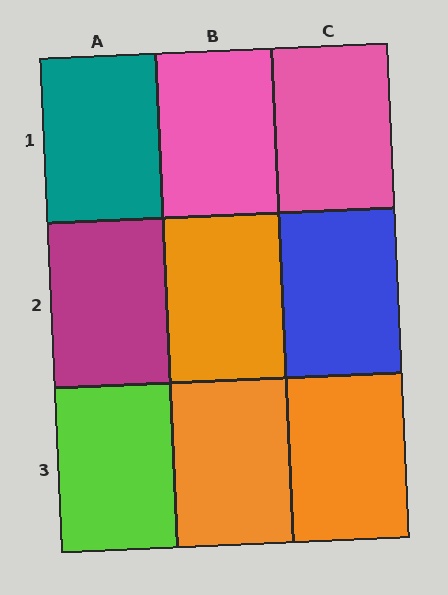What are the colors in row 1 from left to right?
Teal, pink, pink.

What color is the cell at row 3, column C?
Orange.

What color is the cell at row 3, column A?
Lime.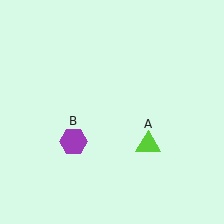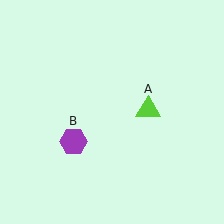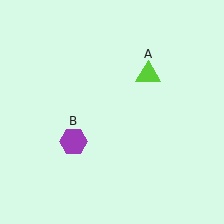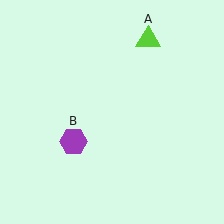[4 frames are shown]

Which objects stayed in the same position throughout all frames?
Purple hexagon (object B) remained stationary.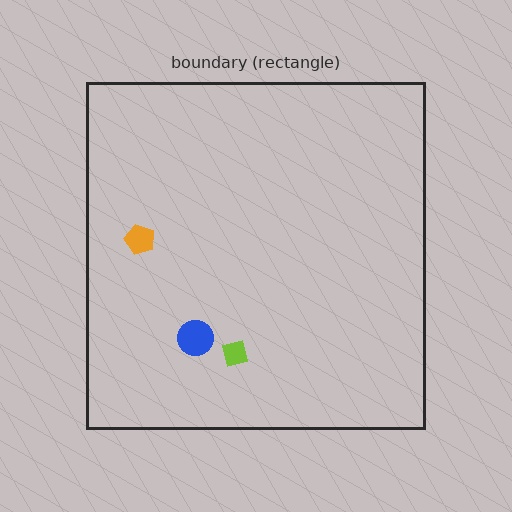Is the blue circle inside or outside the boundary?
Inside.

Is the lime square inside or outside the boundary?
Inside.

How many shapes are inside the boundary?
3 inside, 0 outside.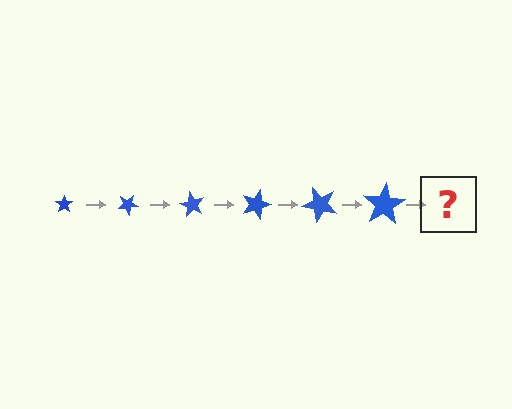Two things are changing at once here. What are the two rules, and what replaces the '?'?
The two rules are that the star grows larger each step and it rotates 30 degrees each step. The '?' should be a star, larger than the previous one and rotated 180 degrees from the start.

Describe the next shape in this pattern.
It should be a star, larger than the previous one and rotated 180 degrees from the start.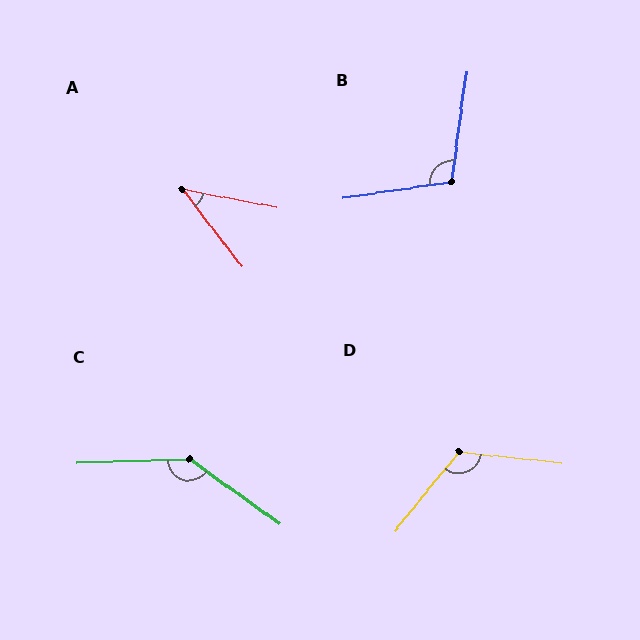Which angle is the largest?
C, at approximately 142 degrees.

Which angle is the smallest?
A, at approximately 42 degrees.